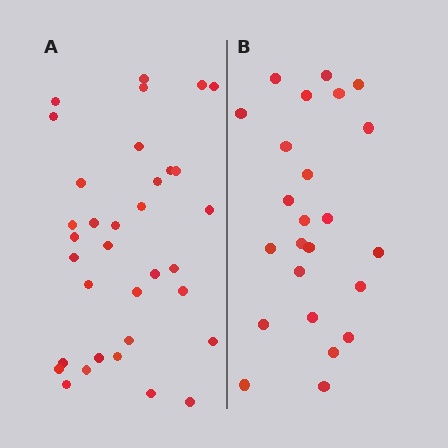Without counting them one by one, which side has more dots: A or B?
Region A (the left region) has more dots.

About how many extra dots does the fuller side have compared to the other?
Region A has roughly 10 or so more dots than region B.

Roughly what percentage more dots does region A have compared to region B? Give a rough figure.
About 40% more.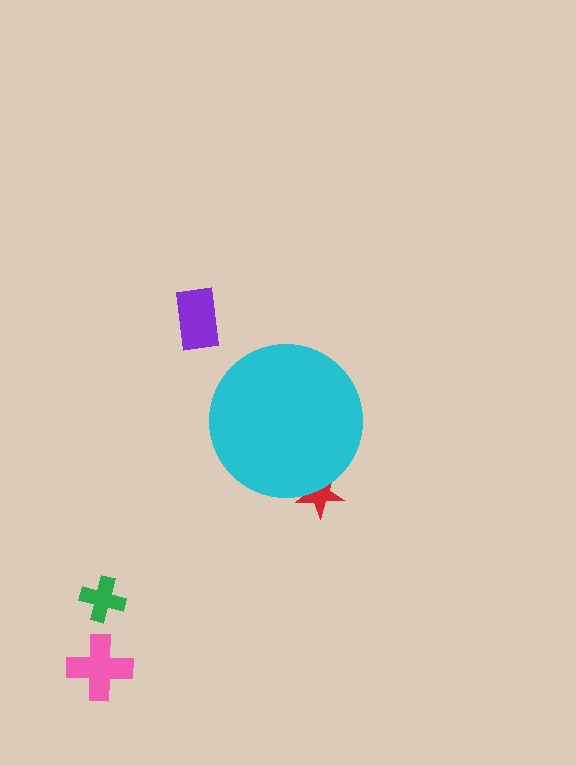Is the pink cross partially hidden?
No, the pink cross is fully visible.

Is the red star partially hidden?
Yes, the red star is partially hidden behind the cyan circle.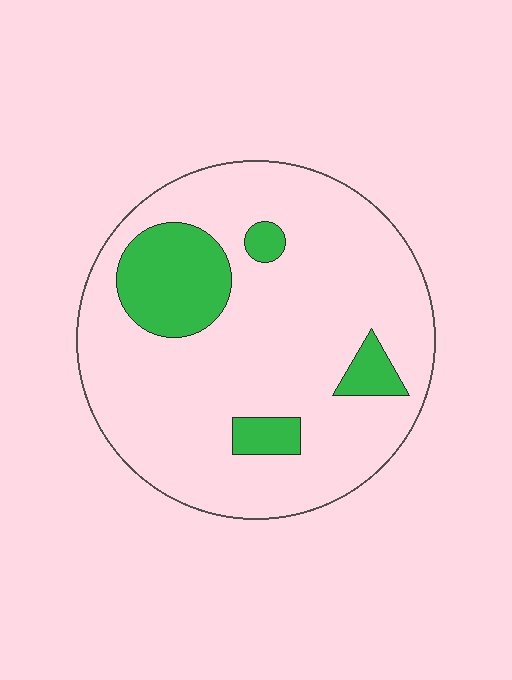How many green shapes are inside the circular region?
4.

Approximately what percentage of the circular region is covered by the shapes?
Approximately 15%.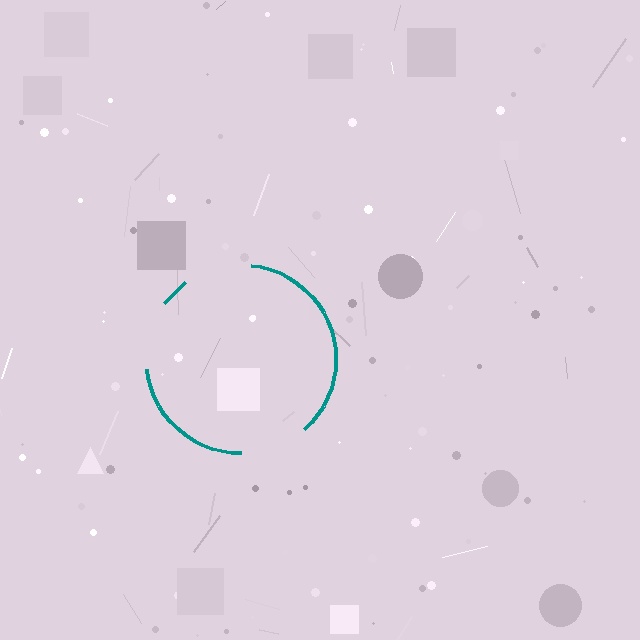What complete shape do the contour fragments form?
The contour fragments form a circle.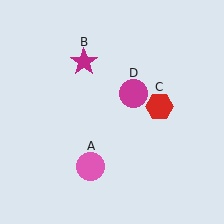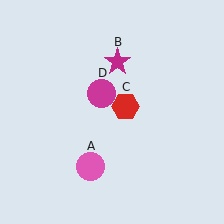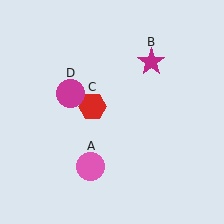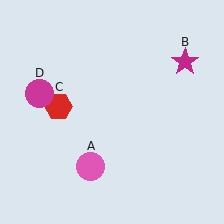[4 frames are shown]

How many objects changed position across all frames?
3 objects changed position: magenta star (object B), red hexagon (object C), magenta circle (object D).